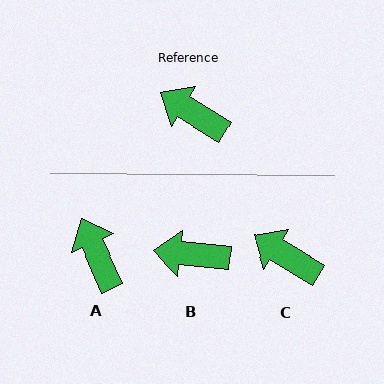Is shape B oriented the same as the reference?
No, it is off by about 26 degrees.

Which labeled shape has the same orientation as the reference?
C.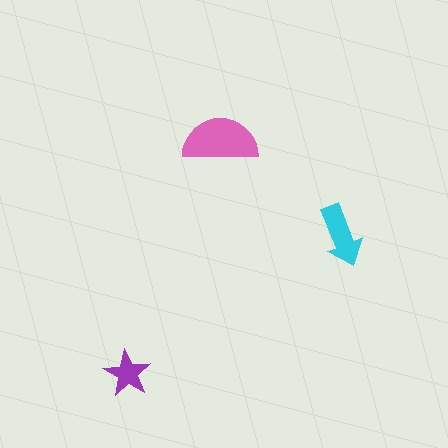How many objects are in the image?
There are 3 objects in the image.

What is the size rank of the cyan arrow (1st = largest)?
2nd.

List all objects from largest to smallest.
The pink semicircle, the cyan arrow, the purple star.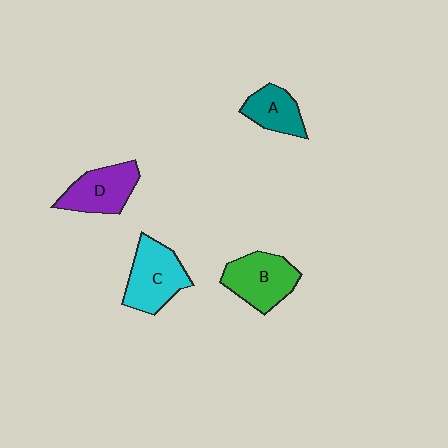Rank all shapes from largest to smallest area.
From largest to smallest: C (cyan), B (green), D (purple), A (teal).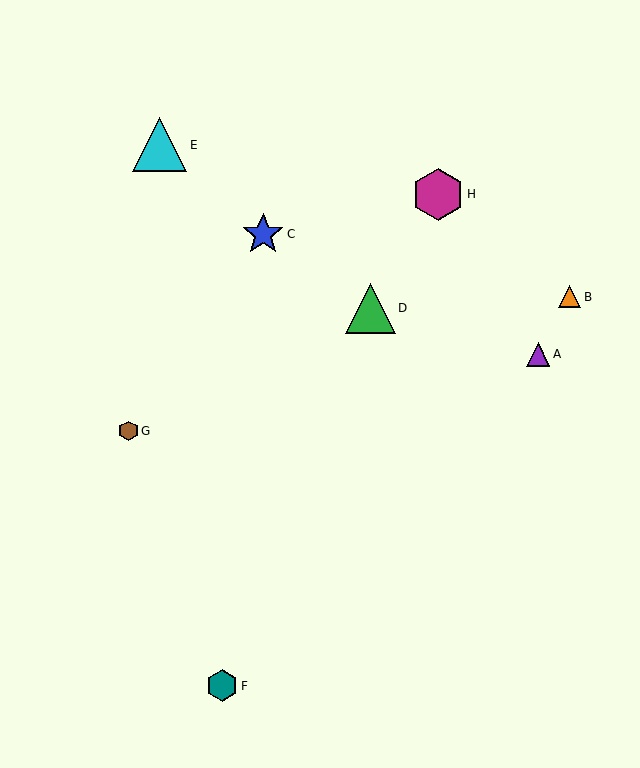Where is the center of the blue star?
The center of the blue star is at (263, 234).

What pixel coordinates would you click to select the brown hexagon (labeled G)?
Click at (128, 431) to select the brown hexagon G.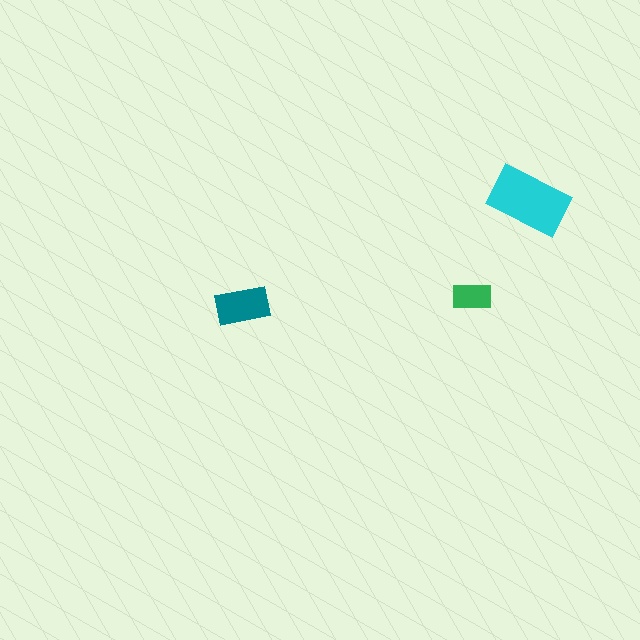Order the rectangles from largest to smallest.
the cyan one, the teal one, the green one.